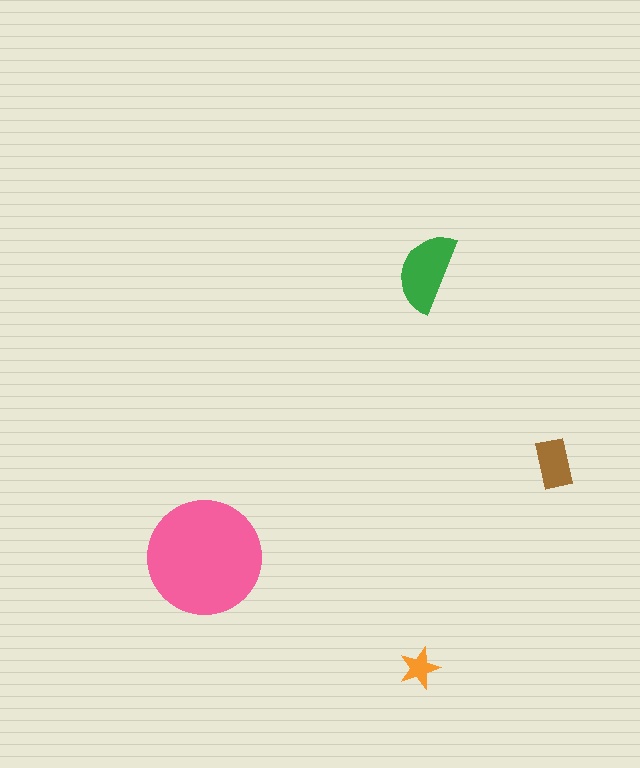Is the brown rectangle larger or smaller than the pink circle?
Smaller.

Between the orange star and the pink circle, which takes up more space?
The pink circle.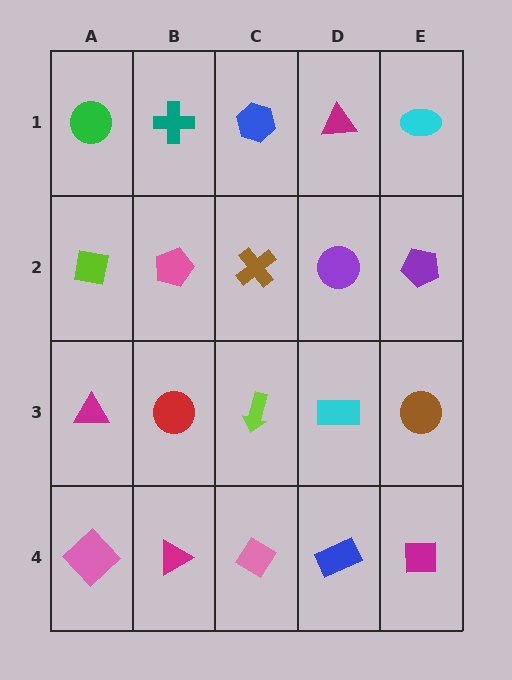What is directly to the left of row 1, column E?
A magenta triangle.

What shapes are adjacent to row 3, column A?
A lime square (row 2, column A), a pink diamond (row 4, column A), a red circle (row 3, column B).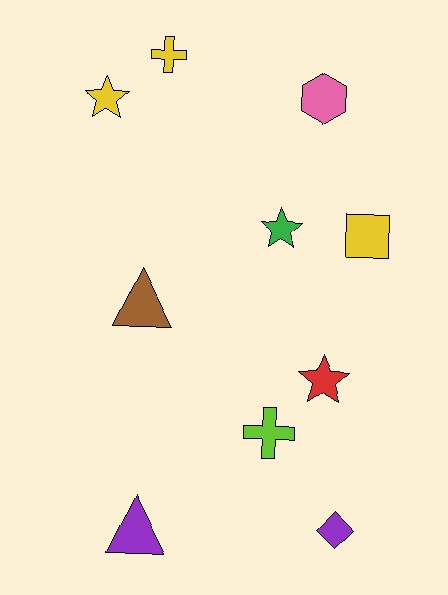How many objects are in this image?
There are 10 objects.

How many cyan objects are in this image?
There are no cyan objects.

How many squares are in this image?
There is 1 square.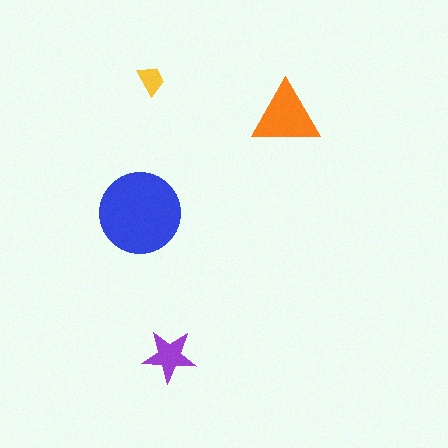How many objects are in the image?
There are 4 objects in the image.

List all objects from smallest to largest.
The yellow trapezoid, the purple star, the orange triangle, the blue circle.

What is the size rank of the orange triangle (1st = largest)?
2nd.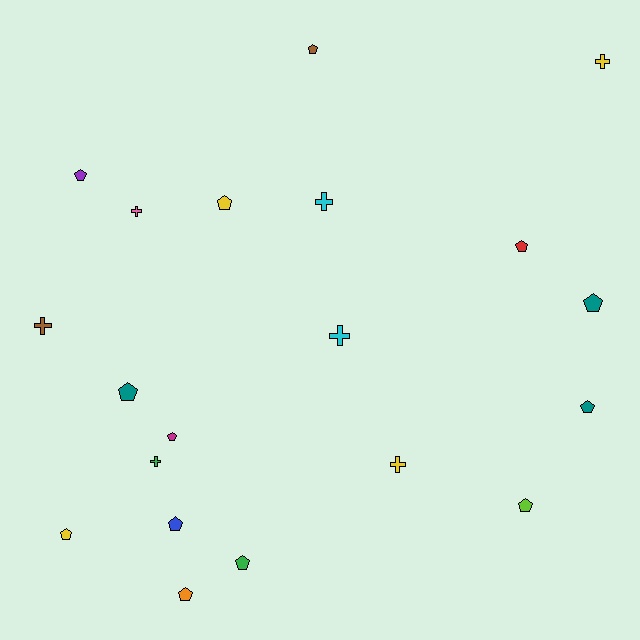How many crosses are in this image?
There are 7 crosses.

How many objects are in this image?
There are 20 objects.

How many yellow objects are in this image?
There are 4 yellow objects.